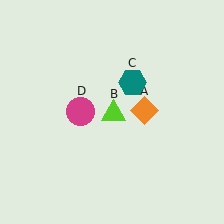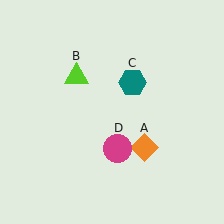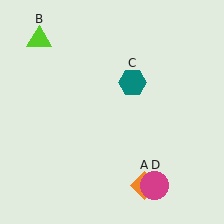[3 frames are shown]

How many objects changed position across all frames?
3 objects changed position: orange diamond (object A), lime triangle (object B), magenta circle (object D).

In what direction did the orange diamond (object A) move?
The orange diamond (object A) moved down.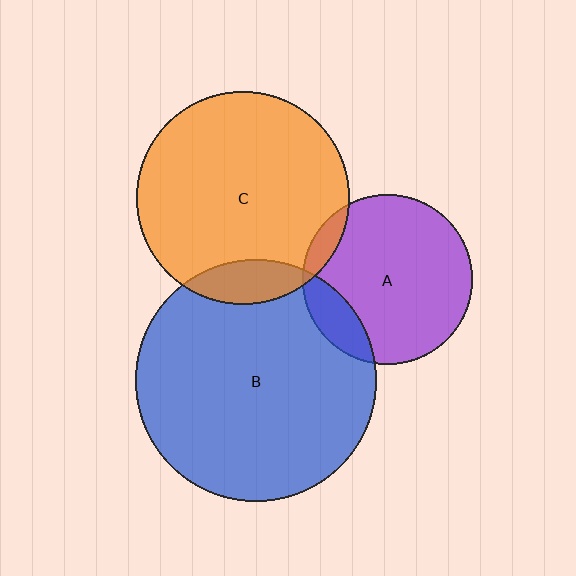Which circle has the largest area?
Circle B (blue).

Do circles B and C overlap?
Yes.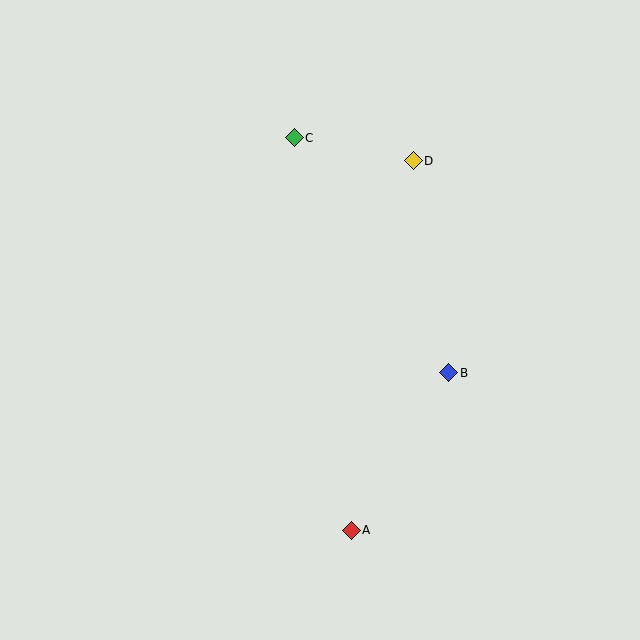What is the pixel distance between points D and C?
The distance between D and C is 121 pixels.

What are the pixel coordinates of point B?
Point B is at (449, 373).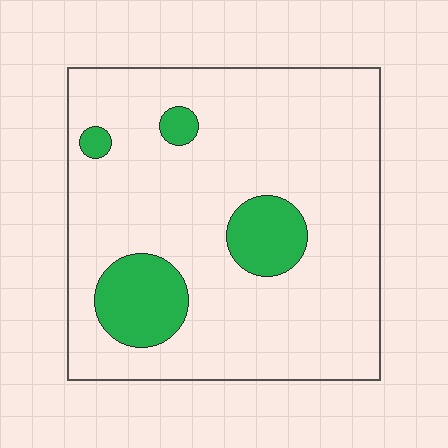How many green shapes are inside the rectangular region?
4.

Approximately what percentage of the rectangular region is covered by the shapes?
Approximately 15%.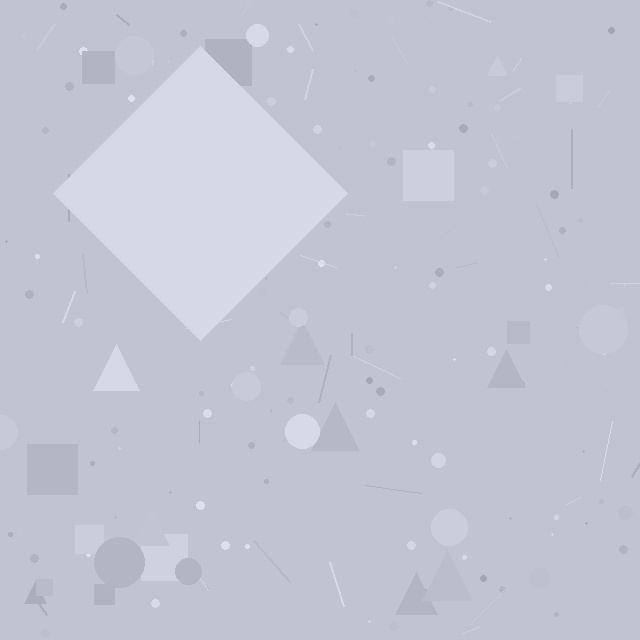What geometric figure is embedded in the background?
A diamond is embedded in the background.